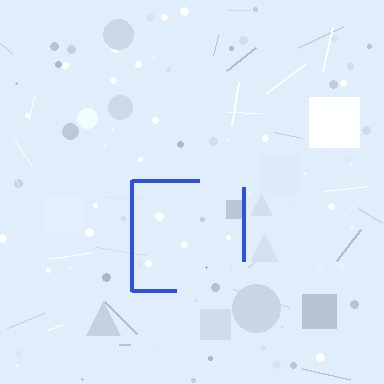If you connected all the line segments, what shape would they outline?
They would outline a square.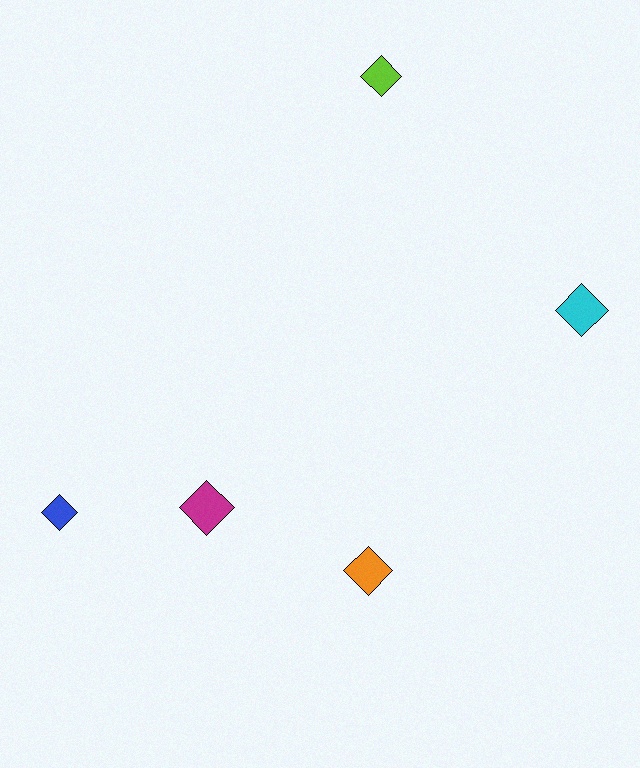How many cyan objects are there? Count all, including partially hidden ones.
There is 1 cyan object.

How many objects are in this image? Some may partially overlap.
There are 5 objects.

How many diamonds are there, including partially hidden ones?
There are 5 diamonds.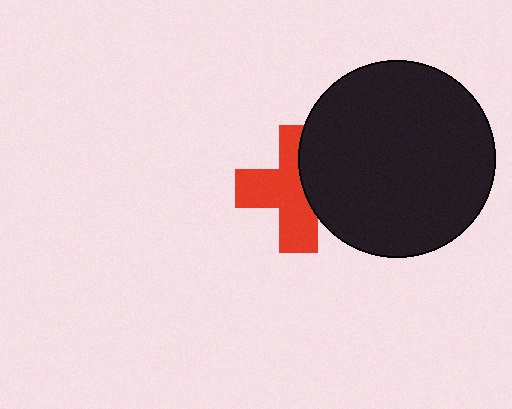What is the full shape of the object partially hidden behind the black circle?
The partially hidden object is a red cross.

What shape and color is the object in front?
The object in front is a black circle.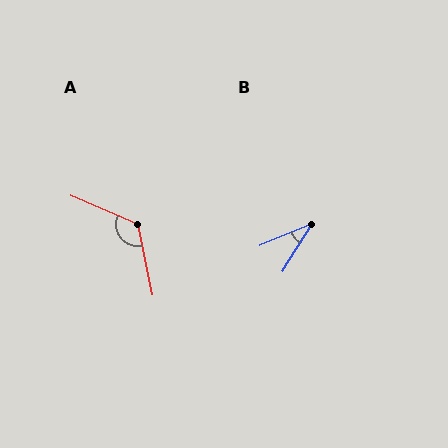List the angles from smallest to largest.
B (36°), A (125°).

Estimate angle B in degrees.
Approximately 36 degrees.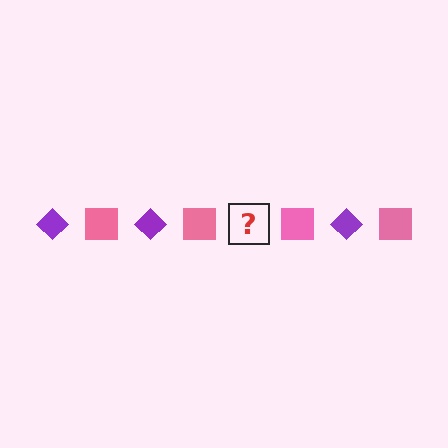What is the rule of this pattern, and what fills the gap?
The rule is that the pattern alternates between purple diamond and pink square. The gap should be filled with a purple diamond.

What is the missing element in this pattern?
The missing element is a purple diamond.